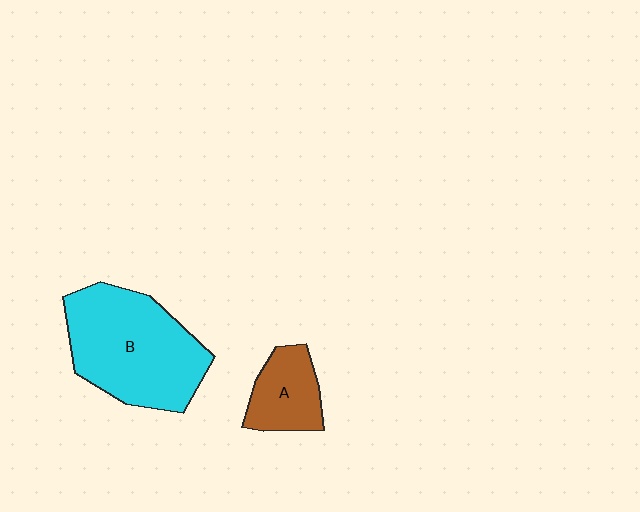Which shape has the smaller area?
Shape A (brown).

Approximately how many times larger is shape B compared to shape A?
Approximately 2.5 times.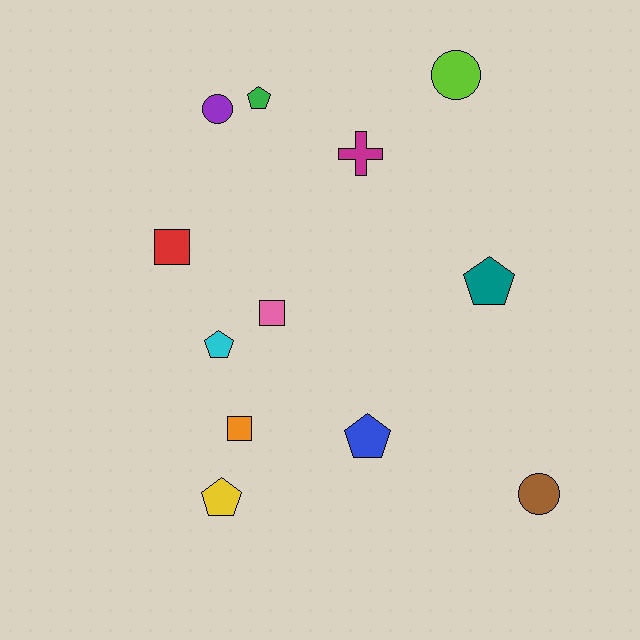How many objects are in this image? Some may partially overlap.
There are 12 objects.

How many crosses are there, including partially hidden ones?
There is 1 cross.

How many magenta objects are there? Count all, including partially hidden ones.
There is 1 magenta object.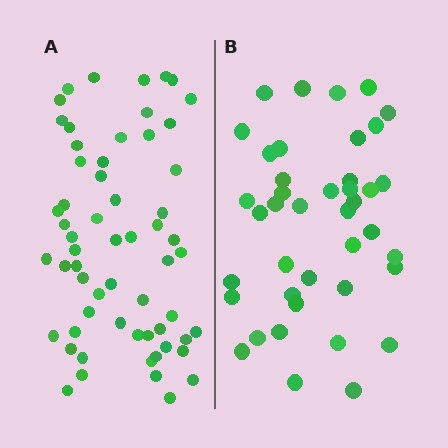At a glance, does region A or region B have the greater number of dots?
Region A (the left region) has more dots.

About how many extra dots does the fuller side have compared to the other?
Region A has approximately 20 more dots than region B.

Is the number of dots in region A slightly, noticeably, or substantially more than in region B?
Region A has substantially more. The ratio is roughly 1.5 to 1.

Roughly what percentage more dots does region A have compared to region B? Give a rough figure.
About 45% more.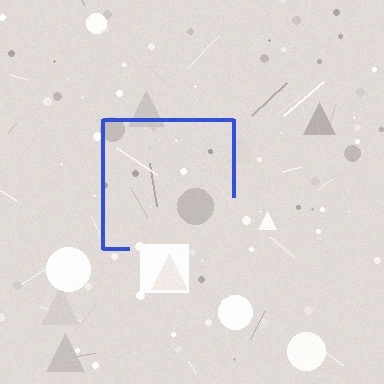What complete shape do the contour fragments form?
The contour fragments form a square.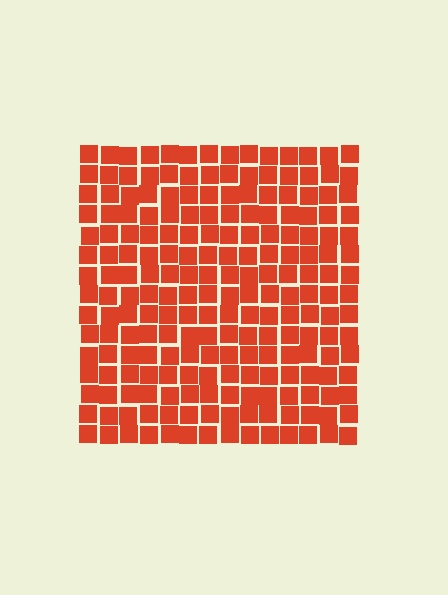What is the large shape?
The large shape is a square.